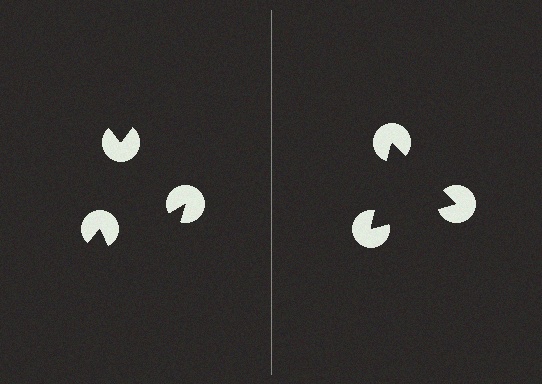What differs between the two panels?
The pac-man discs are positioned identically on both sides; only the wedge orientations differ. On the right they align to a triangle; on the left they are misaligned.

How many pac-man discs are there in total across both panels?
6 — 3 on each side.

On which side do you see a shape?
An illusory triangle appears on the right side. On the left side the wedge cuts are rotated, so no coherent shape forms.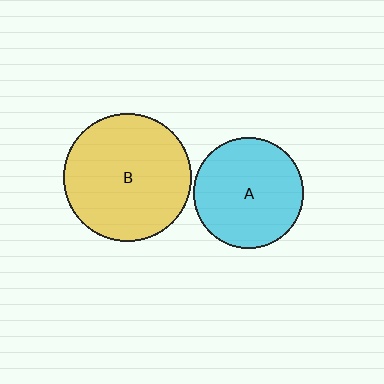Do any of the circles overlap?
No, none of the circles overlap.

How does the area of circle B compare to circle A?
Approximately 1.3 times.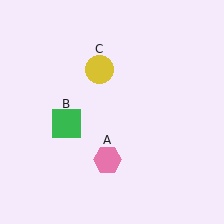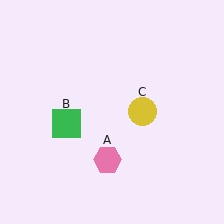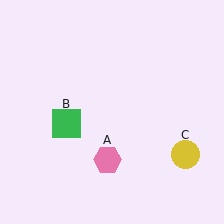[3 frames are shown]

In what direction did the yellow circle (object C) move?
The yellow circle (object C) moved down and to the right.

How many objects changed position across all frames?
1 object changed position: yellow circle (object C).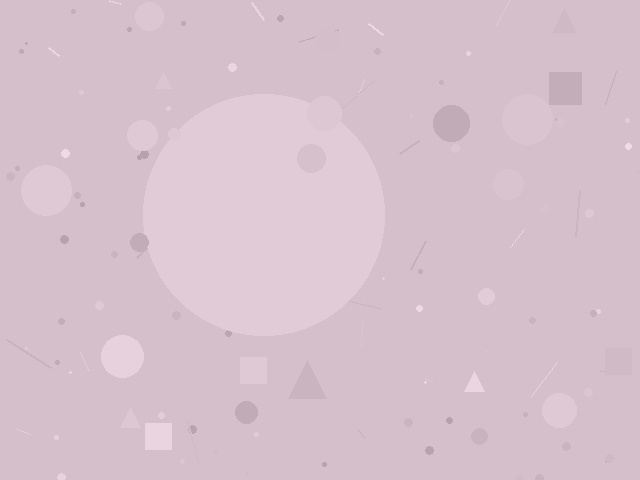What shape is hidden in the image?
A circle is hidden in the image.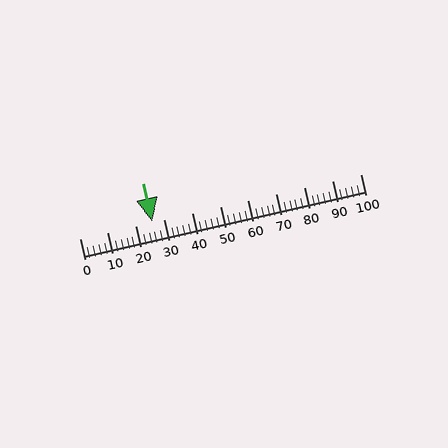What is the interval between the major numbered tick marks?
The major tick marks are spaced 10 units apart.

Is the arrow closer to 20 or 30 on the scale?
The arrow is closer to 30.